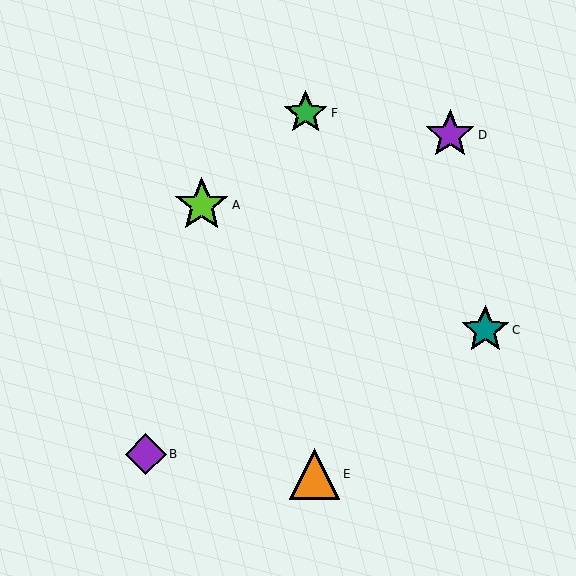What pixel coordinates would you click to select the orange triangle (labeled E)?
Click at (315, 474) to select the orange triangle E.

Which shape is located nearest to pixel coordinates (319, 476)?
The orange triangle (labeled E) at (315, 474) is nearest to that location.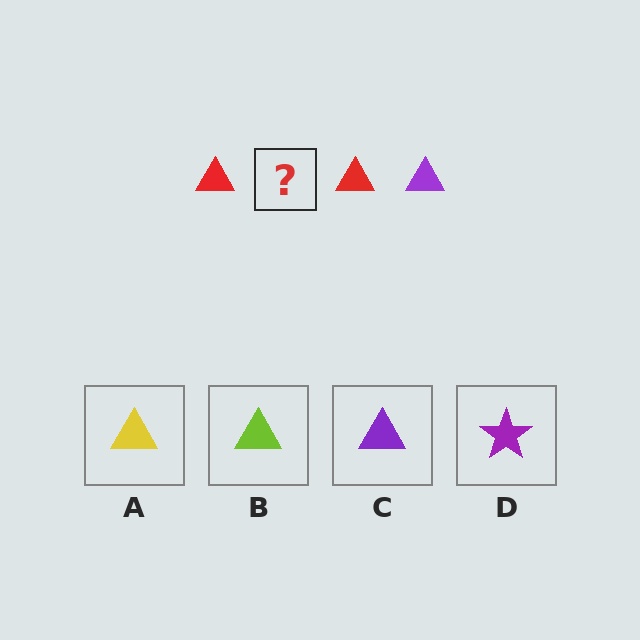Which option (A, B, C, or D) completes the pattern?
C.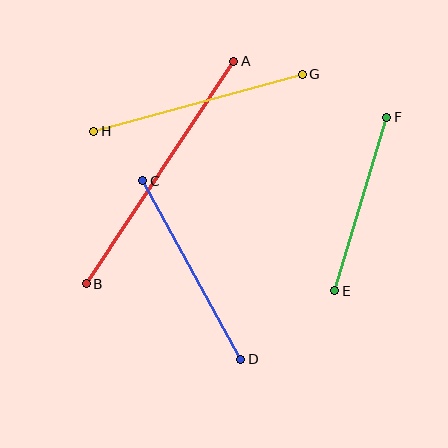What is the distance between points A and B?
The distance is approximately 267 pixels.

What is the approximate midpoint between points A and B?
The midpoint is at approximately (160, 173) pixels.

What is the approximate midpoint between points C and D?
The midpoint is at approximately (192, 270) pixels.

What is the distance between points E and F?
The distance is approximately 181 pixels.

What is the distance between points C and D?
The distance is approximately 204 pixels.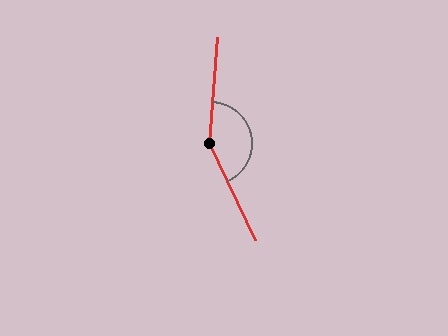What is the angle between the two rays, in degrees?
Approximately 151 degrees.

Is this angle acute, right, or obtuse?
It is obtuse.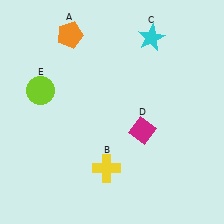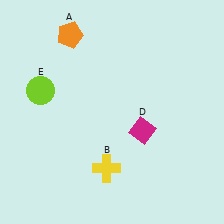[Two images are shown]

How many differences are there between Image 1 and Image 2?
There is 1 difference between the two images.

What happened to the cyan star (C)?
The cyan star (C) was removed in Image 2. It was in the top-right area of Image 1.